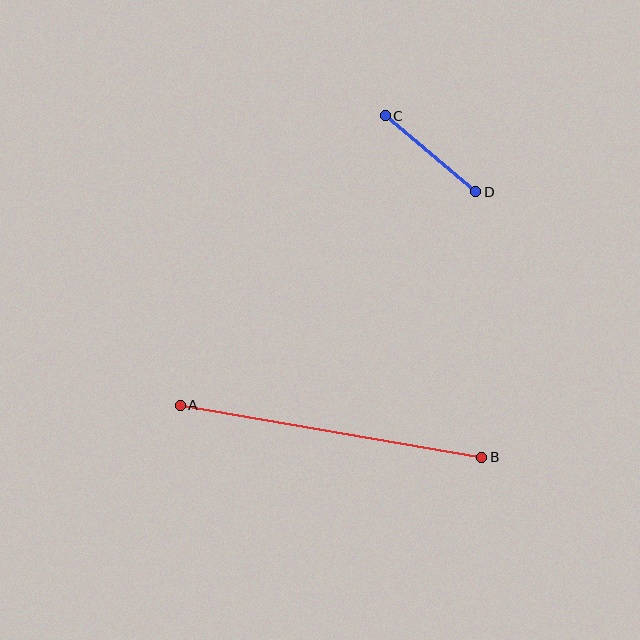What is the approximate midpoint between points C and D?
The midpoint is at approximately (431, 154) pixels.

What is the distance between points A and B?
The distance is approximately 306 pixels.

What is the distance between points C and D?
The distance is approximately 118 pixels.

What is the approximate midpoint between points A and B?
The midpoint is at approximately (331, 431) pixels.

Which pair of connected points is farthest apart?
Points A and B are farthest apart.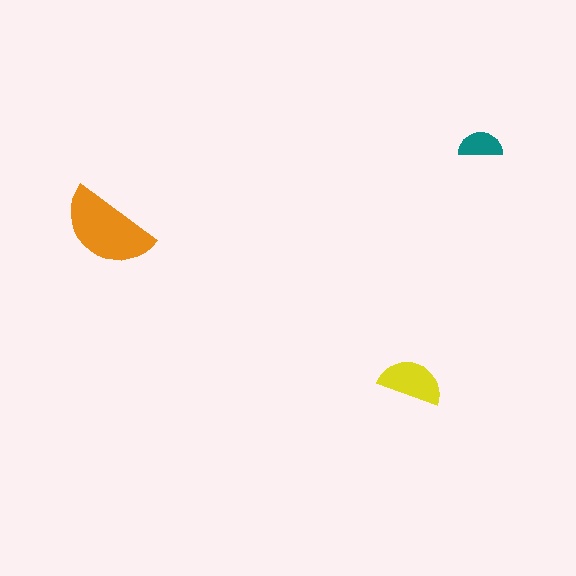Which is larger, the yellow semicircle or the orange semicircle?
The orange one.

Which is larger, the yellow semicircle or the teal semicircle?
The yellow one.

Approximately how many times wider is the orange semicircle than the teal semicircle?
About 2 times wider.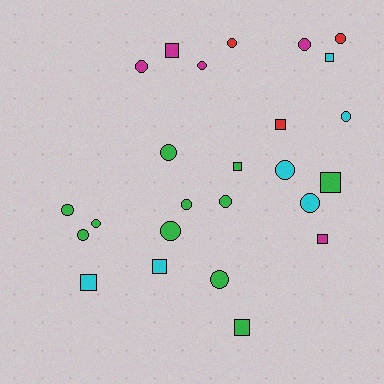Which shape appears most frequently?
Circle, with 16 objects.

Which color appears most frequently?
Green, with 11 objects.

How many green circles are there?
There are 8 green circles.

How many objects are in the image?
There are 25 objects.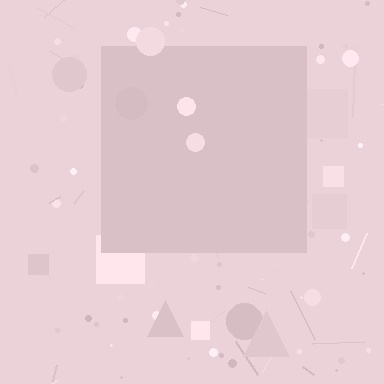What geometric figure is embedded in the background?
A square is embedded in the background.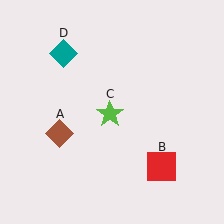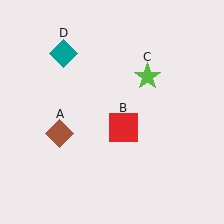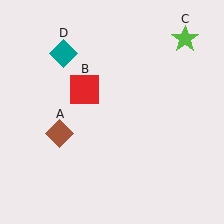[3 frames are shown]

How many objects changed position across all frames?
2 objects changed position: red square (object B), lime star (object C).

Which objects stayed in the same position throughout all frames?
Brown diamond (object A) and teal diamond (object D) remained stationary.